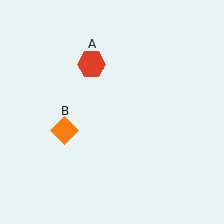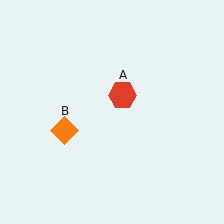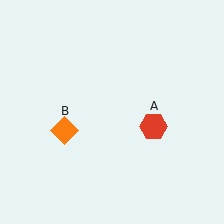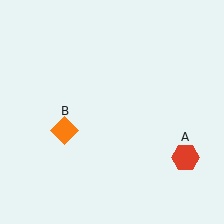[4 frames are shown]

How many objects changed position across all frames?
1 object changed position: red hexagon (object A).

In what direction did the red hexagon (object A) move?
The red hexagon (object A) moved down and to the right.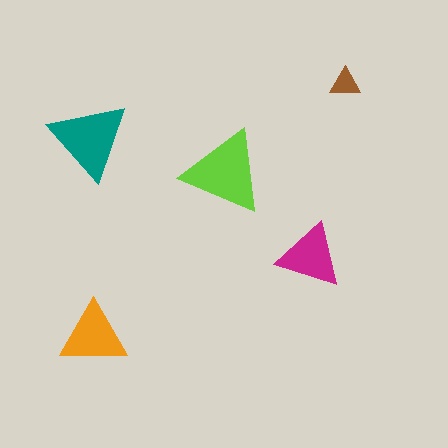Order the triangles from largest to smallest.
the lime one, the teal one, the orange one, the magenta one, the brown one.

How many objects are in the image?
There are 5 objects in the image.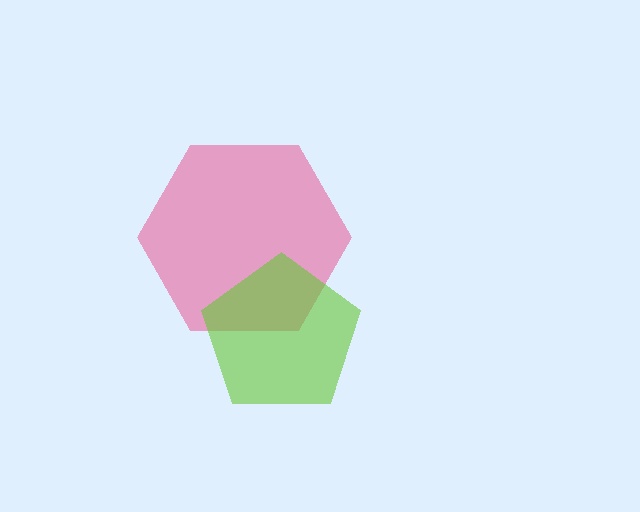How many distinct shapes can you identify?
There are 2 distinct shapes: a pink hexagon, a lime pentagon.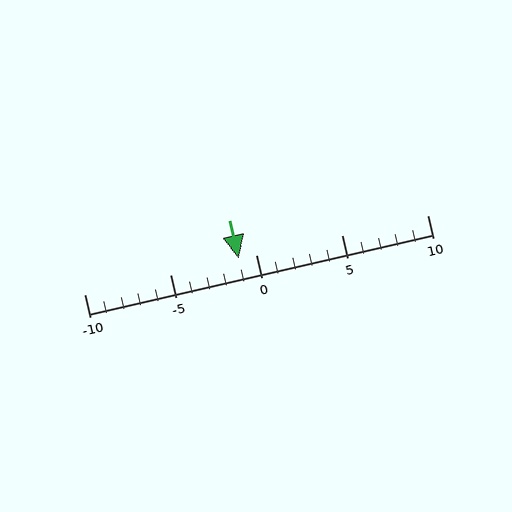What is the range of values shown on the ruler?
The ruler shows values from -10 to 10.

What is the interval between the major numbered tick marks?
The major tick marks are spaced 5 units apart.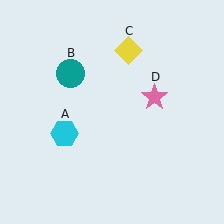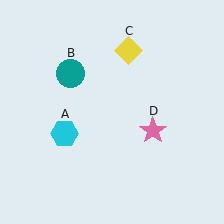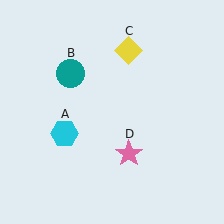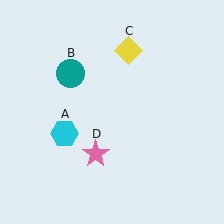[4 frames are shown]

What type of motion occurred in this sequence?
The pink star (object D) rotated clockwise around the center of the scene.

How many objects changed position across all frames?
1 object changed position: pink star (object D).